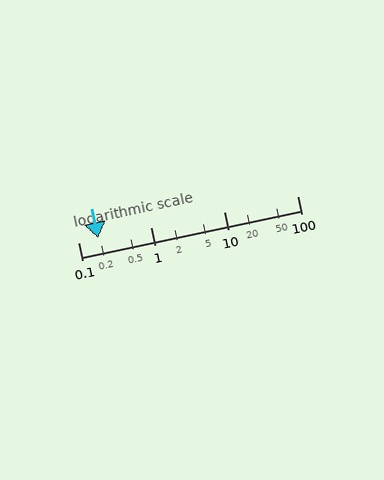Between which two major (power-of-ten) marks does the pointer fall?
The pointer is between 0.1 and 1.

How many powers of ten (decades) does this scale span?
The scale spans 3 decades, from 0.1 to 100.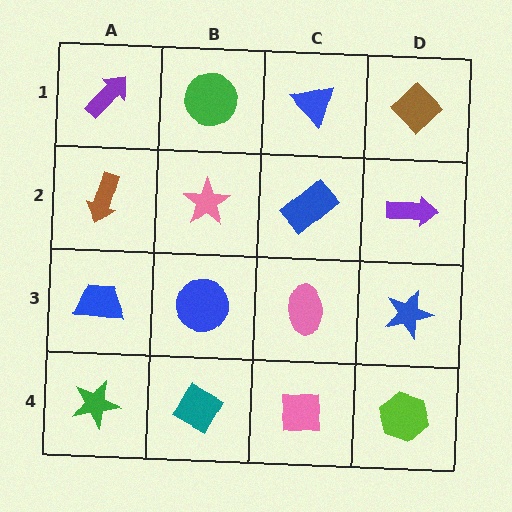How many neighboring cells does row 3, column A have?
3.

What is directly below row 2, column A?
A blue trapezoid.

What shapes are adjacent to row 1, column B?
A pink star (row 2, column B), a purple arrow (row 1, column A), a blue triangle (row 1, column C).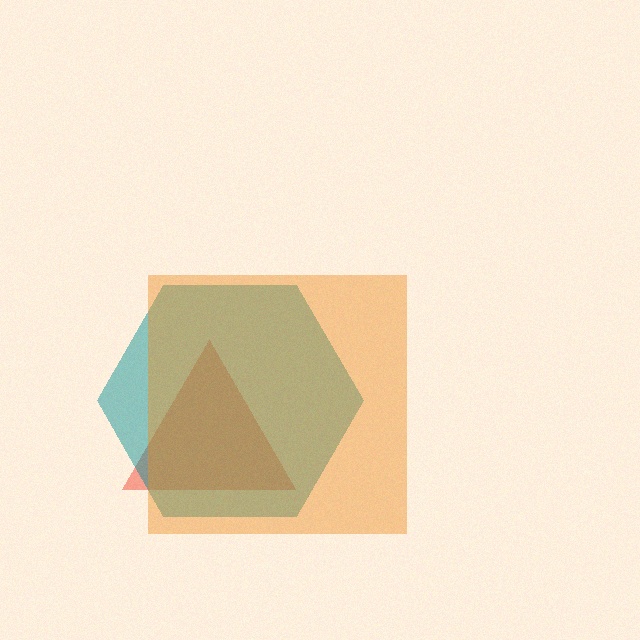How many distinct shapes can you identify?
There are 3 distinct shapes: a red triangle, a teal hexagon, an orange square.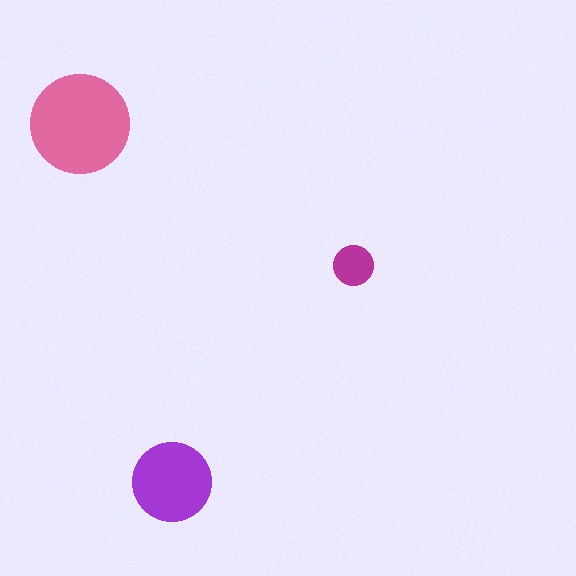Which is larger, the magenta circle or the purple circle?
The purple one.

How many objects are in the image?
There are 3 objects in the image.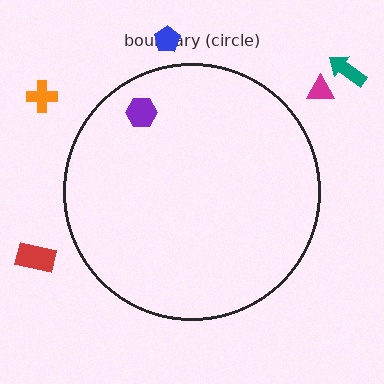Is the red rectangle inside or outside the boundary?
Outside.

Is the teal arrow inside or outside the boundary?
Outside.